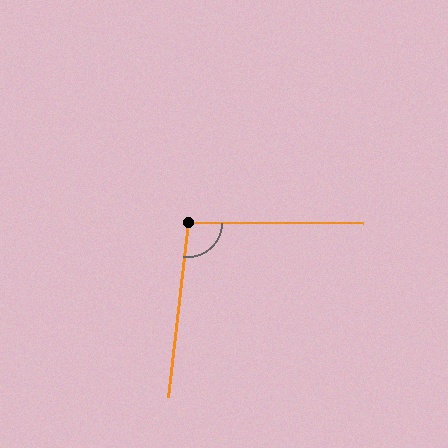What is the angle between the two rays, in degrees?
Approximately 96 degrees.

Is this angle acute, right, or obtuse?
It is obtuse.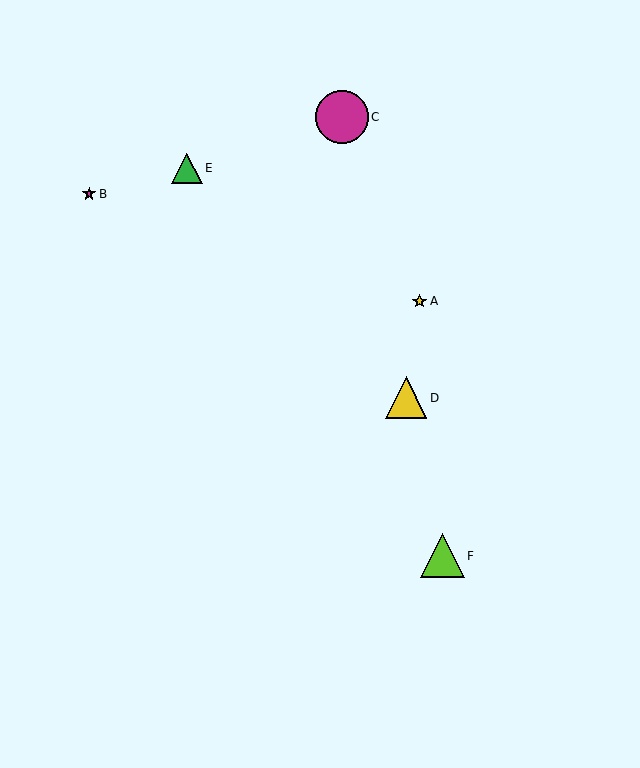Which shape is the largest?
The magenta circle (labeled C) is the largest.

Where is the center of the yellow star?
The center of the yellow star is at (420, 301).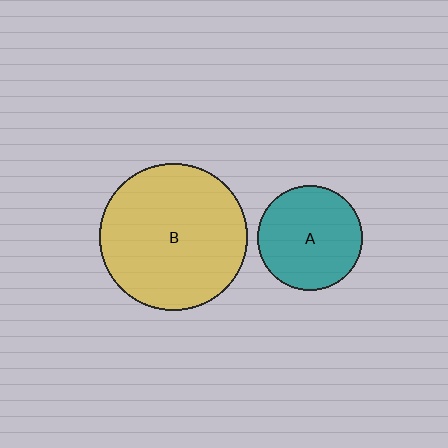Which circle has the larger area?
Circle B (yellow).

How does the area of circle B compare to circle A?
Approximately 2.0 times.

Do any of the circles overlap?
No, none of the circles overlap.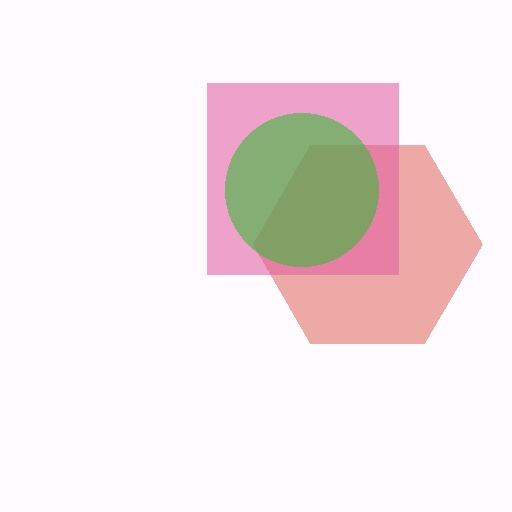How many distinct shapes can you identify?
There are 3 distinct shapes: a red hexagon, a pink square, a green circle.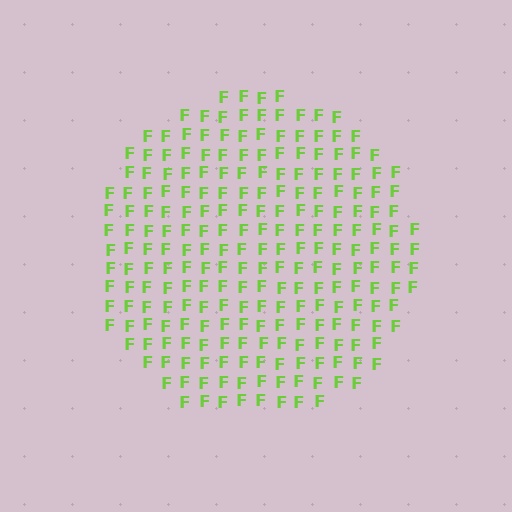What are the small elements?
The small elements are letter F's.